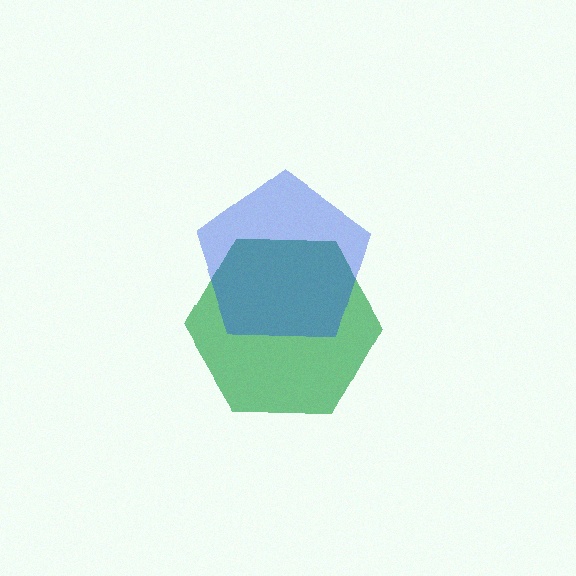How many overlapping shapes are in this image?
There are 2 overlapping shapes in the image.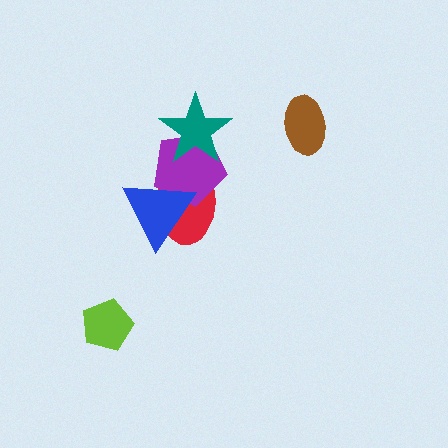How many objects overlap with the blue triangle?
2 objects overlap with the blue triangle.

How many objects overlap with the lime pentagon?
0 objects overlap with the lime pentagon.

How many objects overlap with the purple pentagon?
3 objects overlap with the purple pentagon.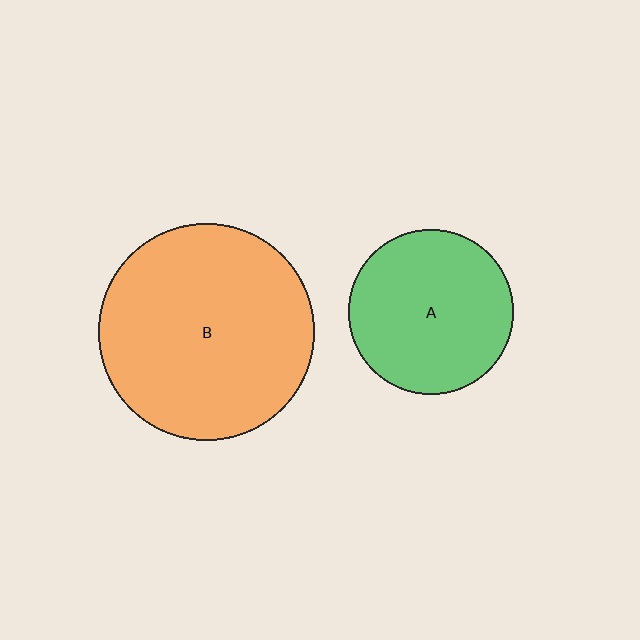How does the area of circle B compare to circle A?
Approximately 1.7 times.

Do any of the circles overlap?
No, none of the circles overlap.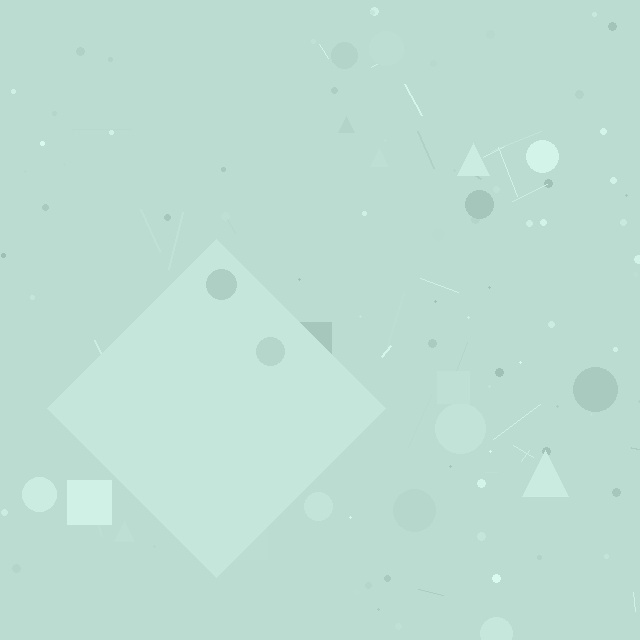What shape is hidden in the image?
A diamond is hidden in the image.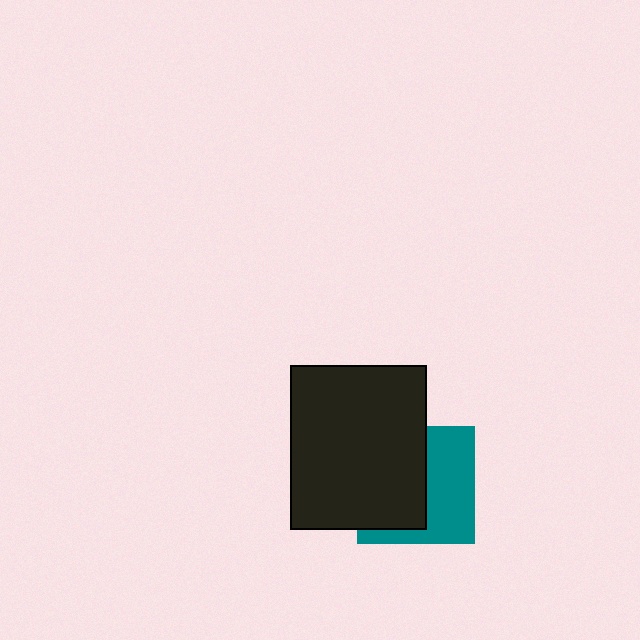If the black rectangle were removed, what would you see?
You would see the complete teal square.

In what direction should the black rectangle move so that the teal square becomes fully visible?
The black rectangle should move left. That is the shortest direction to clear the overlap and leave the teal square fully visible.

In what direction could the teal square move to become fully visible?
The teal square could move right. That would shift it out from behind the black rectangle entirely.